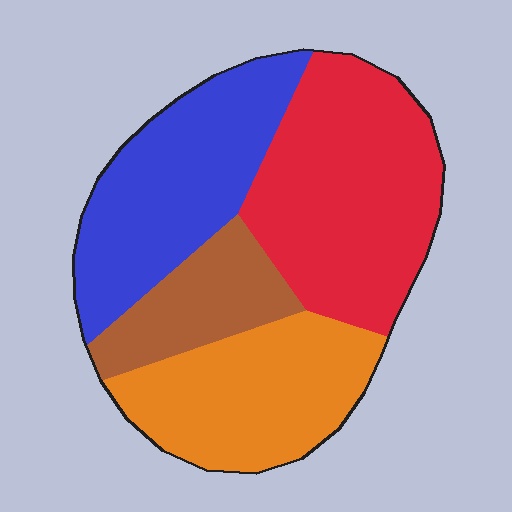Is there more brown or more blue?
Blue.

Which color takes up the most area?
Red, at roughly 35%.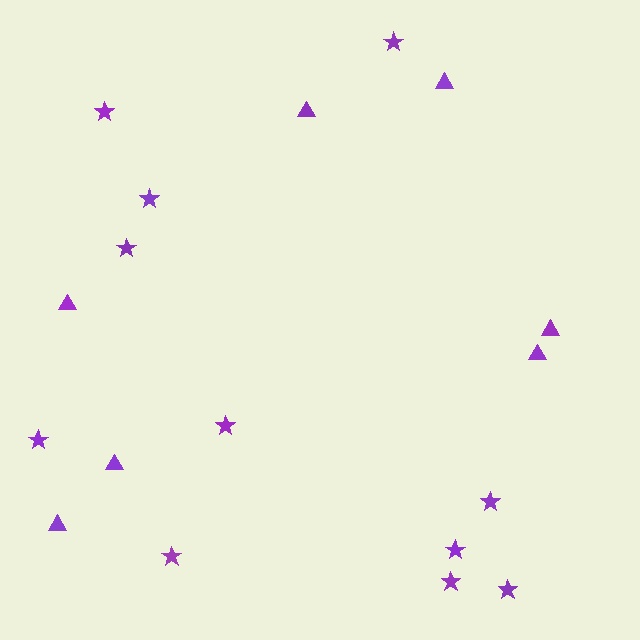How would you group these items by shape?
There are 2 groups: one group of triangles (7) and one group of stars (11).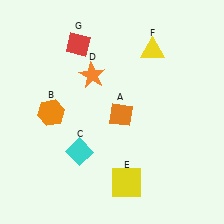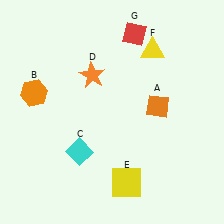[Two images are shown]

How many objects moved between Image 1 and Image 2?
3 objects moved between the two images.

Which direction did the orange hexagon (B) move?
The orange hexagon (B) moved up.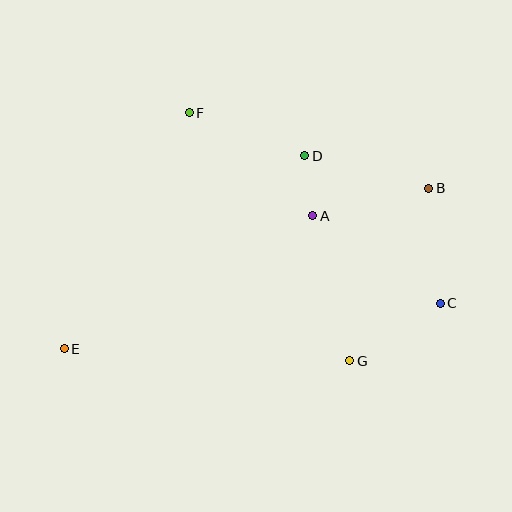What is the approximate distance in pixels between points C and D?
The distance between C and D is approximately 200 pixels.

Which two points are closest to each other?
Points A and D are closest to each other.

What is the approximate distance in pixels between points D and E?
The distance between D and E is approximately 308 pixels.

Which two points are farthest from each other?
Points B and E are farthest from each other.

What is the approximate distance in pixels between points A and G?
The distance between A and G is approximately 149 pixels.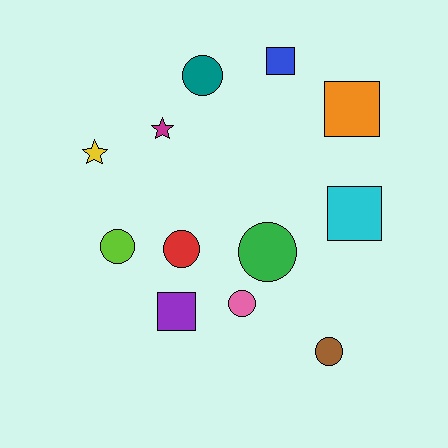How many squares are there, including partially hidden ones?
There are 4 squares.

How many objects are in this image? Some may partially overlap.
There are 12 objects.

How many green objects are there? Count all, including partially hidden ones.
There is 1 green object.